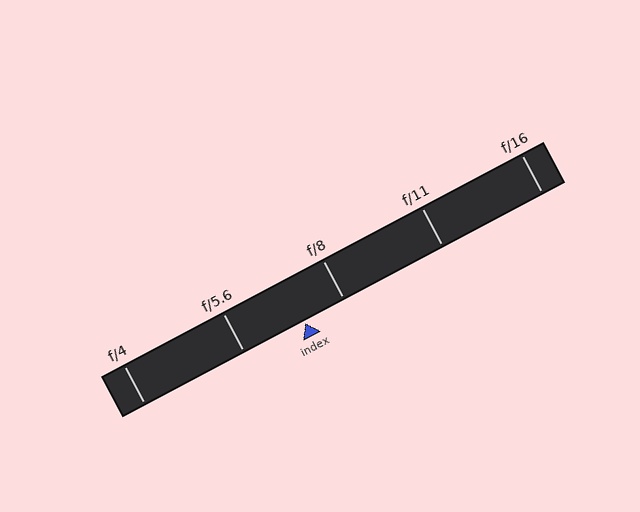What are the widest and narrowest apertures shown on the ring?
The widest aperture shown is f/4 and the narrowest is f/16.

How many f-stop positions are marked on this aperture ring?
There are 5 f-stop positions marked.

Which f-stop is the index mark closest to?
The index mark is closest to f/8.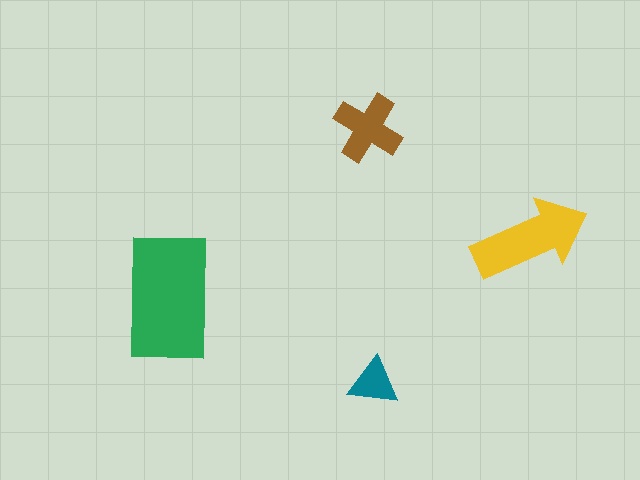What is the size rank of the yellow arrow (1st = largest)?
2nd.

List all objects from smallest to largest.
The teal triangle, the brown cross, the yellow arrow, the green rectangle.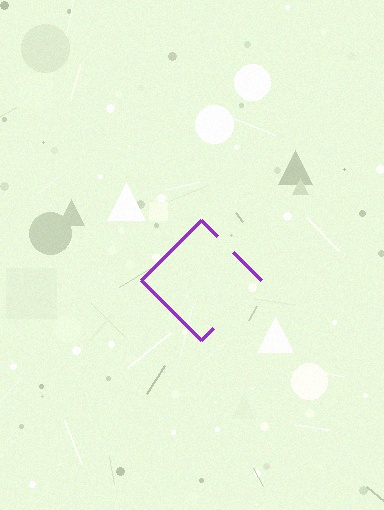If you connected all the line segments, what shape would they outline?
They would outline a diamond.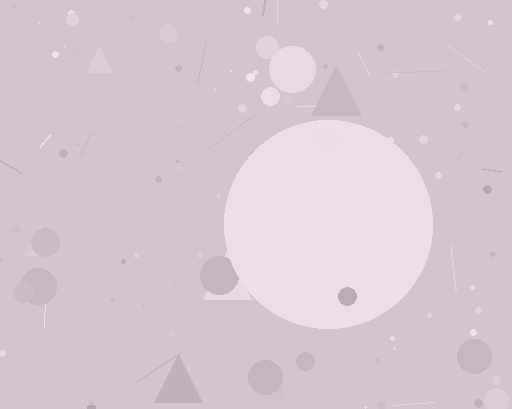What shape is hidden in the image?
A circle is hidden in the image.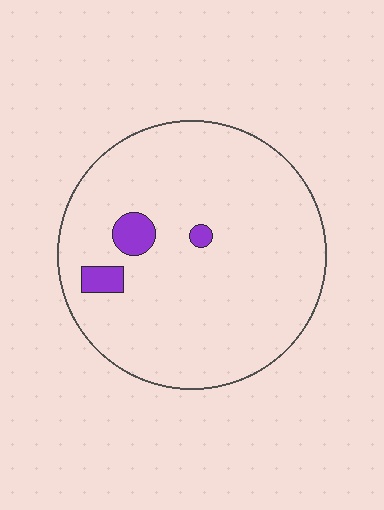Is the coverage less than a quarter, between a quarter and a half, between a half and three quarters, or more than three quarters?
Less than a quarter.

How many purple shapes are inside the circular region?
3.